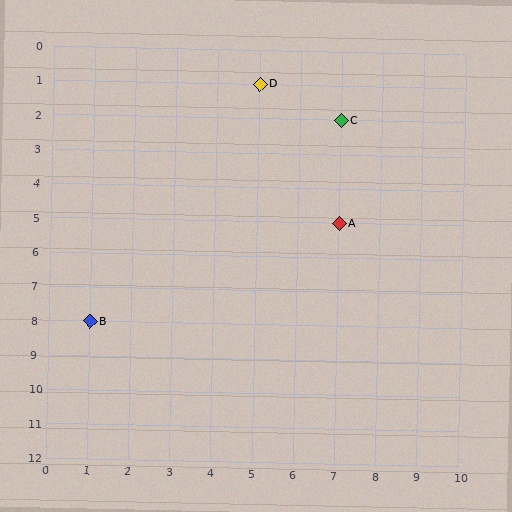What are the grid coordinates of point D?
Point D is at grid coordinates (5, 1).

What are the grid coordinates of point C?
Point C is at grid coordinates (7, 2).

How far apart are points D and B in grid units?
Points D and B are 4 columns and 7 rows apart (about 8.1 grid units diagonally).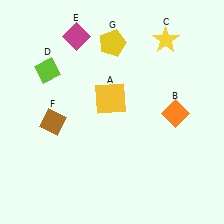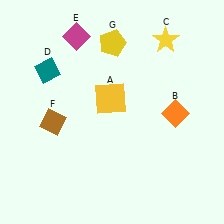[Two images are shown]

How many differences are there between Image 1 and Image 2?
There is 1 difference between the two images.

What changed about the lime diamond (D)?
In Image 1, D is lime. In Image 2, it changed to teal.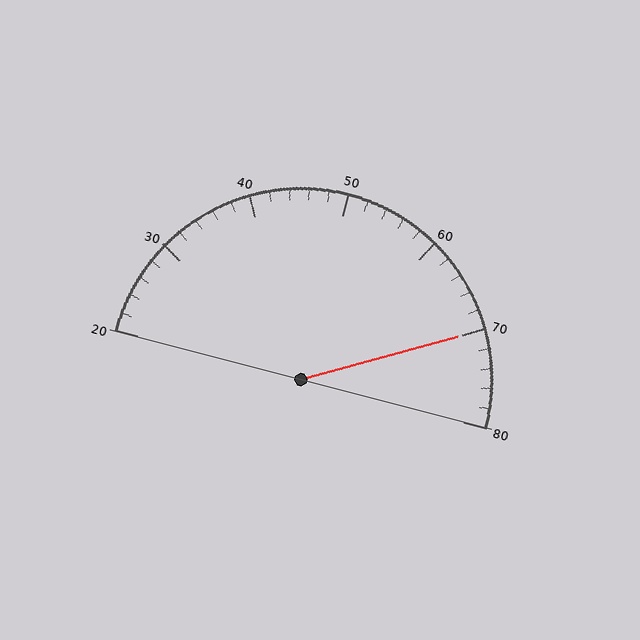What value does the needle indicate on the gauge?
The needle indicates approximately 70.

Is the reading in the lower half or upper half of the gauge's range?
The reading is in the upper half of the range (20 to 80).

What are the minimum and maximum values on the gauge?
The gauge ranges from 20 to 80.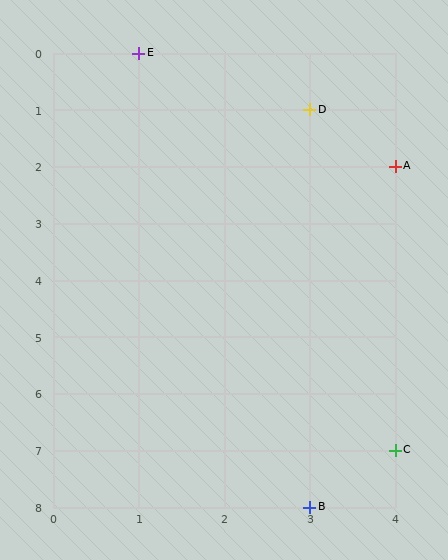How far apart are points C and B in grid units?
Points C and B are 1 column and 1 row apart (about 1.4 grid units diagonally).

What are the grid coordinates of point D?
Point D is at grid coordinates (3, 1).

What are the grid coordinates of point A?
Point A is at grid coordinates (4, 2).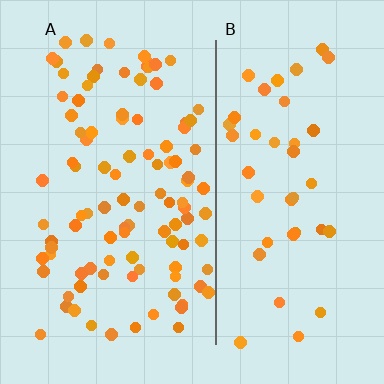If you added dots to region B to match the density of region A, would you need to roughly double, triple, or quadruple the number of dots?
Approximately double.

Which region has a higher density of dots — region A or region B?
A (the left).